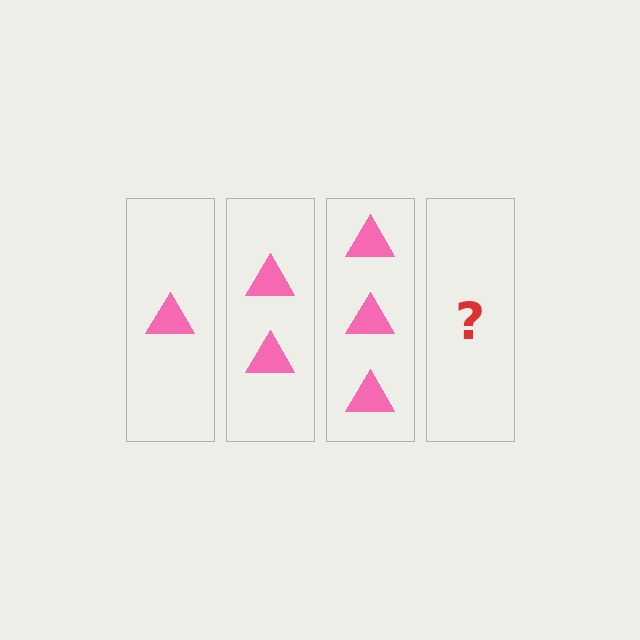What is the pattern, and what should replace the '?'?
The pattern is that each step adds one more triangle. The '?' should be 4 triangles.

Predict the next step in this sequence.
The next step is 4 triangles.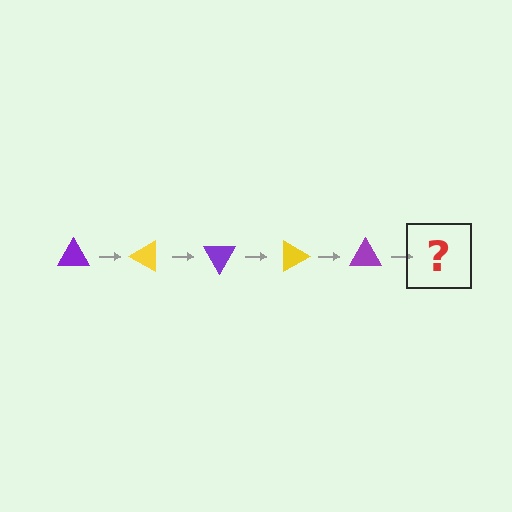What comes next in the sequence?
The next element should be a yellow triangle, rotated 150 degrees from the start.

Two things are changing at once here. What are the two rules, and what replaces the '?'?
The two rules are that it rotates 30 degrees each step and the color cycles through purple and yellow. The '?' should be a yellow triangle, rotated 150 degrees from the start.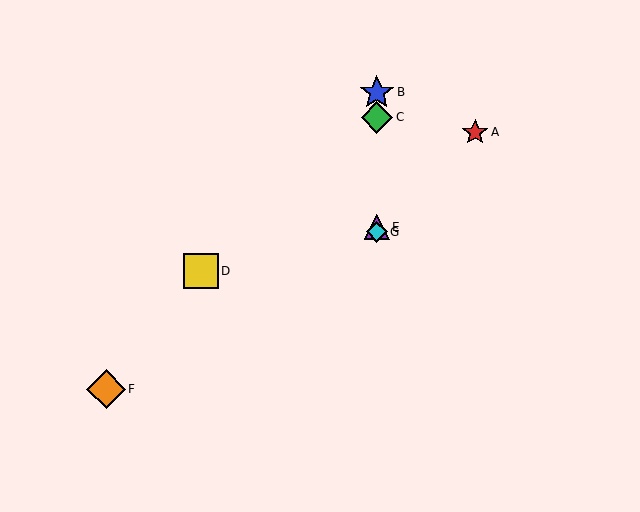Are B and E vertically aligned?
Yes, both are at x≈377.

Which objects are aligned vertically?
Objects B, C, E, G are aligned vertically.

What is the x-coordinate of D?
Object D is at x≈201.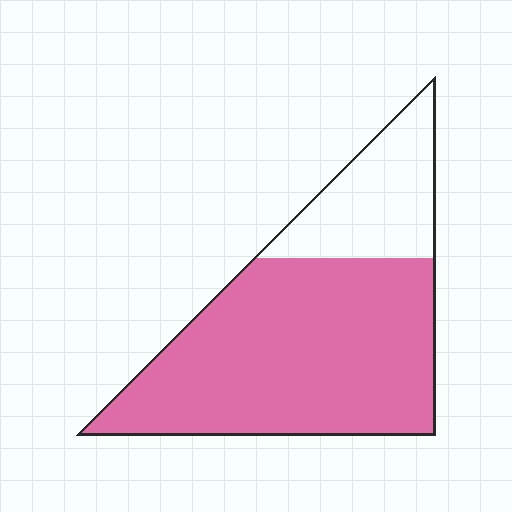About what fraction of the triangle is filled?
About three quarters (3/4).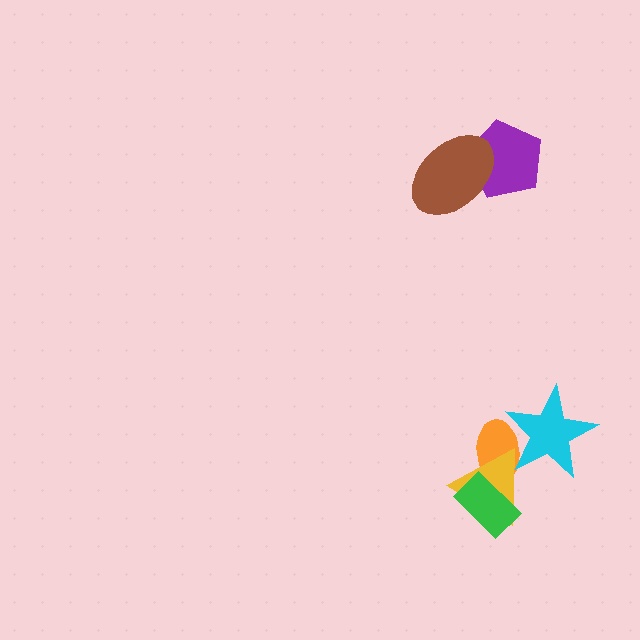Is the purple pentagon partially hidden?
Yes, it is partially covered by another shape.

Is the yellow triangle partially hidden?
Yes, it is partially covered by another shape.